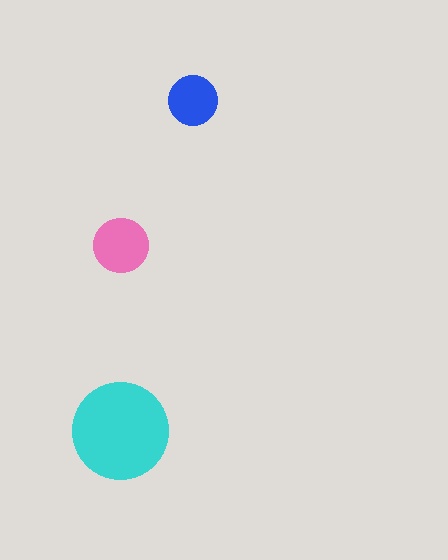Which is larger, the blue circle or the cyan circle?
The cyan one.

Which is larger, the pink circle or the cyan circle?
The cyan one.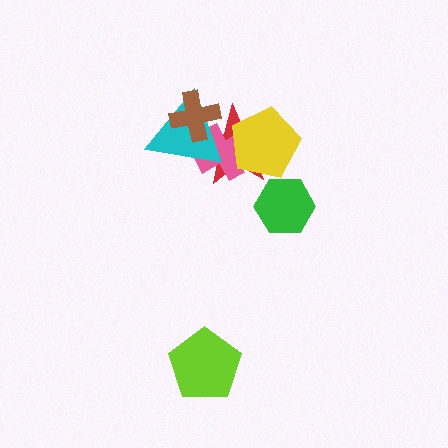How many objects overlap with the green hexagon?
0 objects overlap with the green hexagon.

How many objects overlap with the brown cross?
3 objects overlap with the brown cross.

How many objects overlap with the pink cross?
4 objects overlap with the pink cross.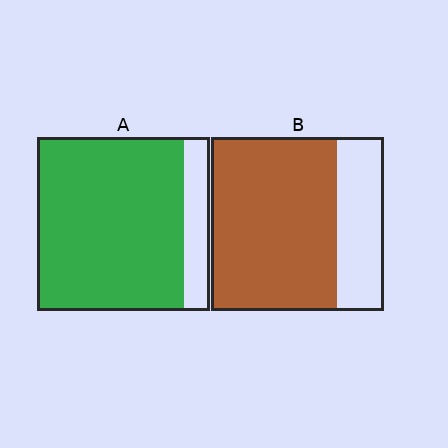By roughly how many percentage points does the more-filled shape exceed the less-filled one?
By roughly 10 percentage points (A over B).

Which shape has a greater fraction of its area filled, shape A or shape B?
Shape A.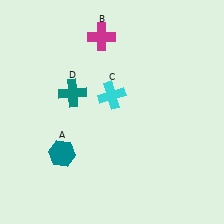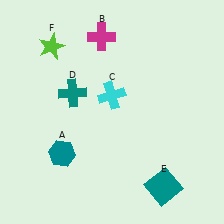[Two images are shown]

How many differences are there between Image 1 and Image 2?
There are 2 differences between the two images.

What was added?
A teal square (E), a lime star (F) were added in Image 2.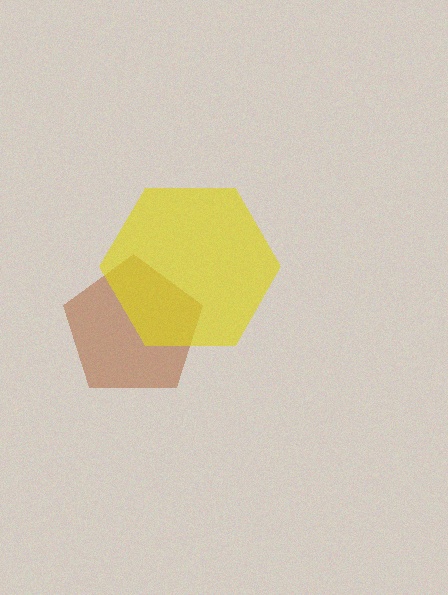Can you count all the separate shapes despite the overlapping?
Yes, there are 2 separate shapes.